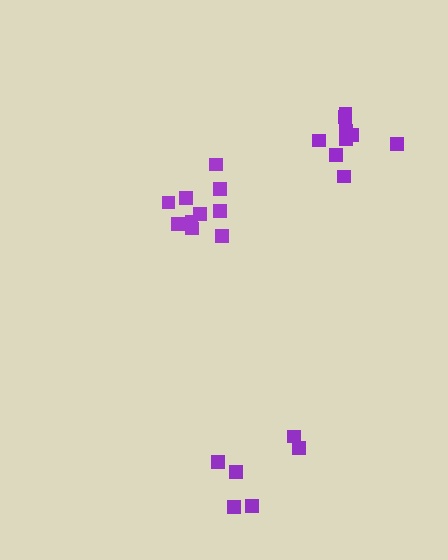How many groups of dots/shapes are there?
There are 3 groups.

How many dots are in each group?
Group 1: 6 dots, Group 2: 9 dots, Group 3: 10 dots (25 total).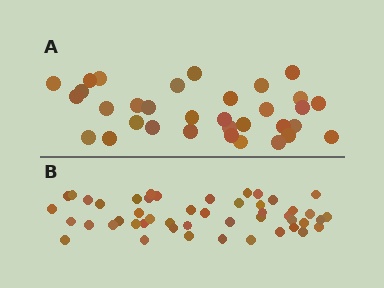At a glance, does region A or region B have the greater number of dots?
Region B (the bottom region) has more dots.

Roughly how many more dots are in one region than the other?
Region B has approximately 15 more dots than region A.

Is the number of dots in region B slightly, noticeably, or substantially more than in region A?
Region B has substantially more. The ratio is roughly 1.5 to 1.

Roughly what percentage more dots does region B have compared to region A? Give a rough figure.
About 45% more.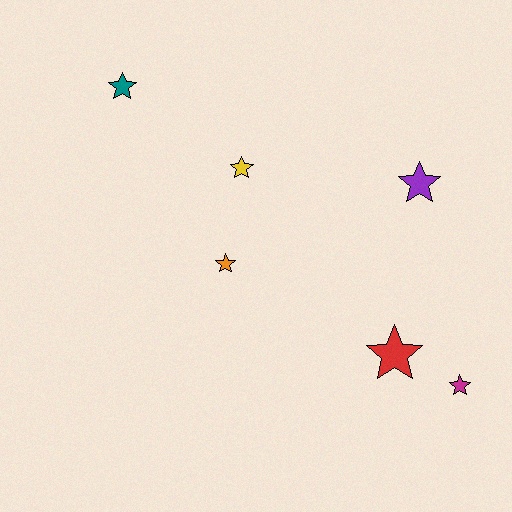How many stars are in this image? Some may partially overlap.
There are 6 stars.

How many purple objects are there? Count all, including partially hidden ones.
There is 1 purple object.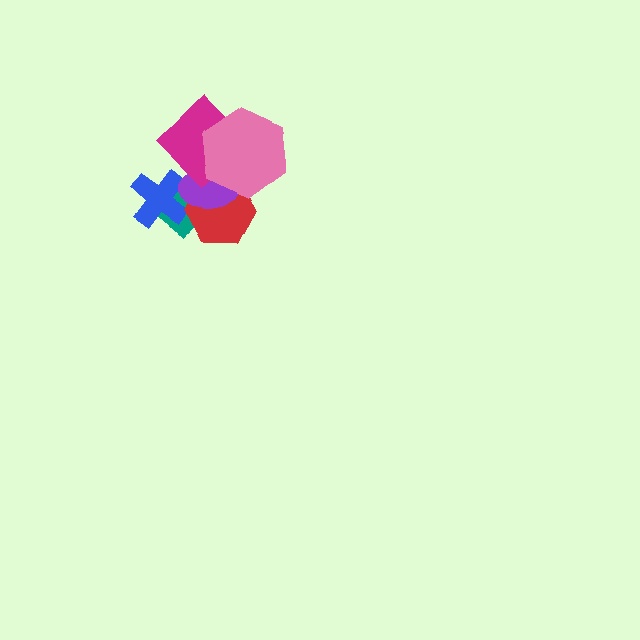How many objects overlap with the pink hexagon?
3 objects overlap with the pink hexagon.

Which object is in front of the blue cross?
The purple ellipse is in front of the blue cross.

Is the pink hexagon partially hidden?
No, no other shape covers it.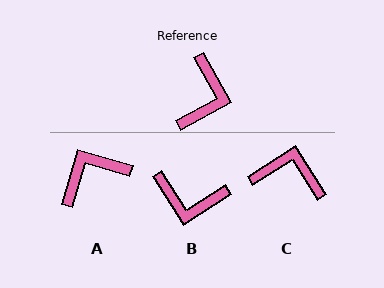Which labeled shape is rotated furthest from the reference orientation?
A, about 135 degrees away.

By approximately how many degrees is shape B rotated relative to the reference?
Approximately 87 degrees clockwise.